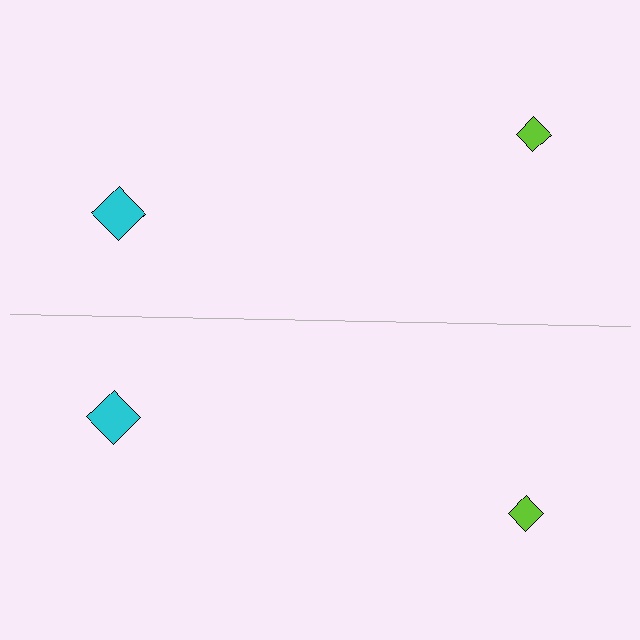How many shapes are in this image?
There are 4 shapes in this image.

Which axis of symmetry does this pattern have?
The pattern has a horizontal axis of symmetry running through the center of the image.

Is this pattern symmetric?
Yes, this pattern has bilateral (reflection) symmetry.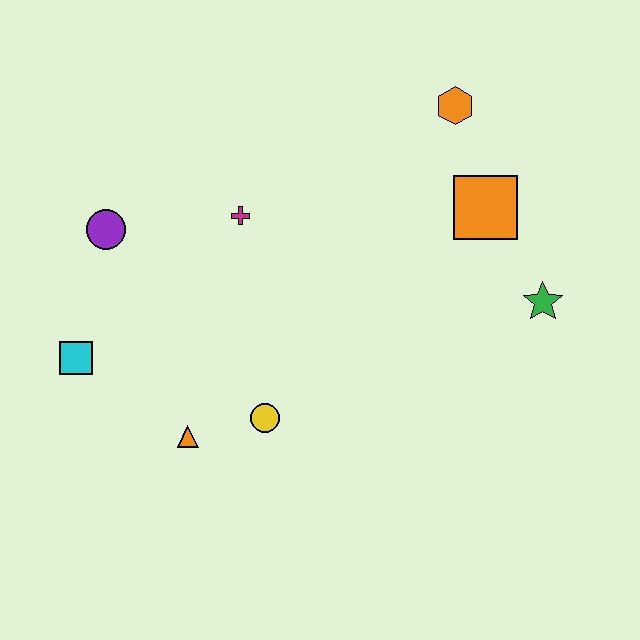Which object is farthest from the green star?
The cyan square is farthest from the green star.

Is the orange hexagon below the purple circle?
No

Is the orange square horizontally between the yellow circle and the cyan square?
No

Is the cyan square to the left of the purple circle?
Yes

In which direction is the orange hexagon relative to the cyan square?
The orange hexagon is to the right of the cyan square.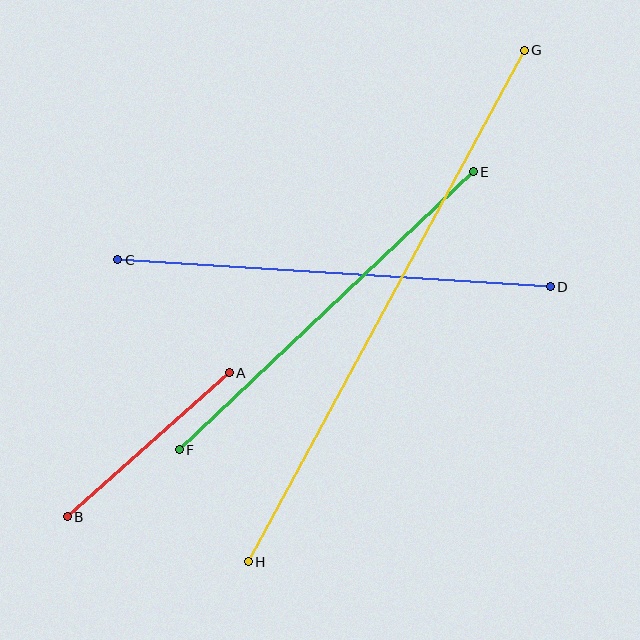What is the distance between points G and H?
The distance is approximately 581 pixels.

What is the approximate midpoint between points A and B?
The midpoint is at approximately (148, 445) pixels.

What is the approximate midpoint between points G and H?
The midpoint is at approximately (386, 306) pixels.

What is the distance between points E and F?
The distance is approximately 405 pixels.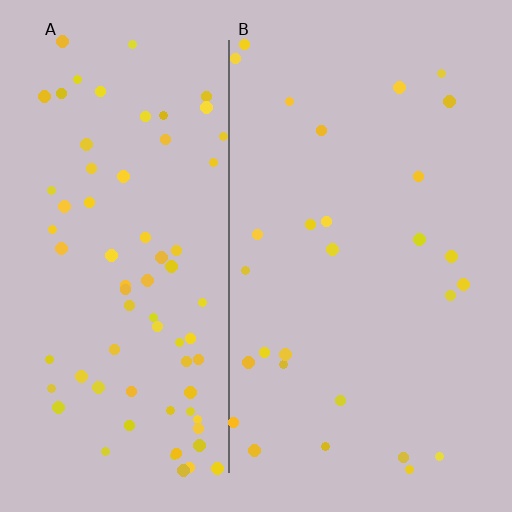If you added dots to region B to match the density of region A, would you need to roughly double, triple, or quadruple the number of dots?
Approximately triple.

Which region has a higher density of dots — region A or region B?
A (the left).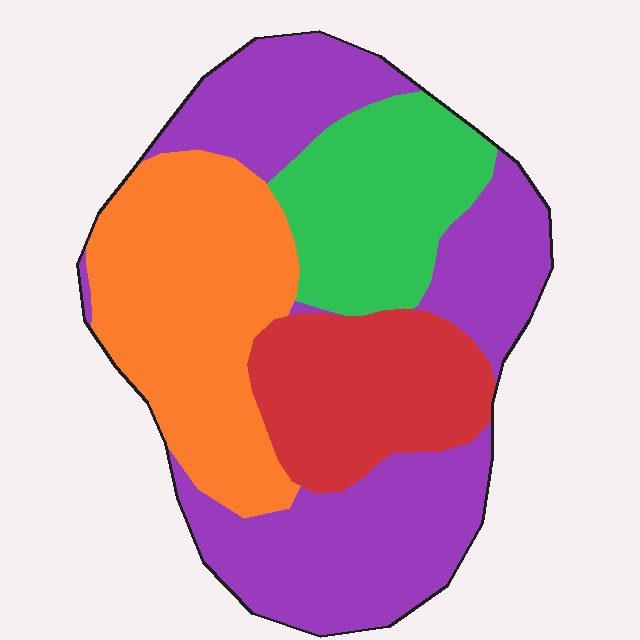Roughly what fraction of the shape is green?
Green covers roughly 15% of the shape.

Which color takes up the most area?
Purple, at roughly 40%.